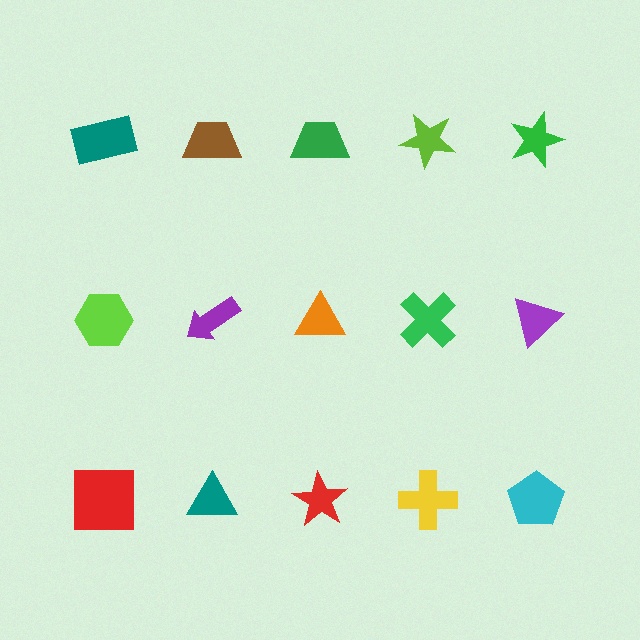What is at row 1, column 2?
A brown trapezoid.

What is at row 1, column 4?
A lime star.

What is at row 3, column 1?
A red square.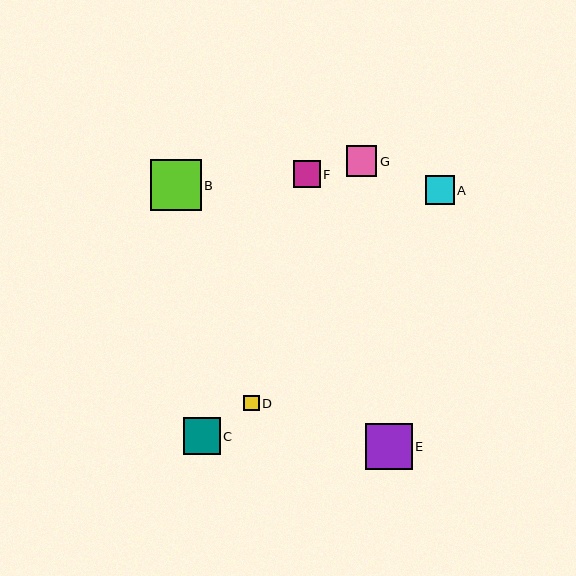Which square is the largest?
Square B is the largest with a size of approximately 51 pixels.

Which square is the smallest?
Square D is the smallest with a size of approximately 15 pixels.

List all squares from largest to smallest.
From largest to smallest: B, E, C, G, A, F, D.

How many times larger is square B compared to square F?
Square B is approximately 1.9 times the size of square F.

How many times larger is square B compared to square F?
Square B is approximately 1.9 times the size of square F.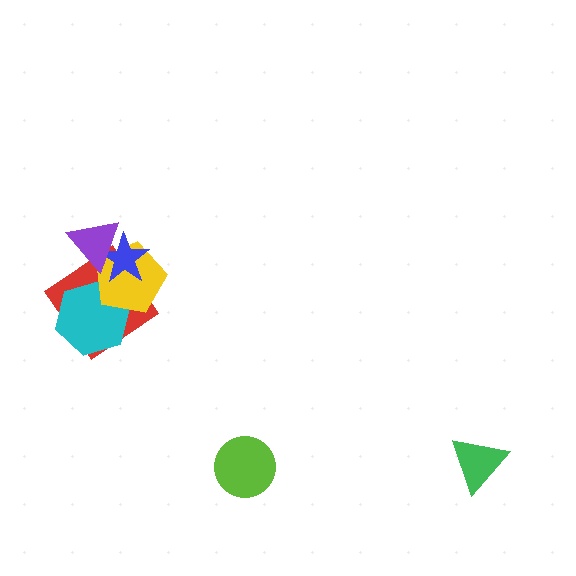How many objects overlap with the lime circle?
0 objects overlap with the lime circle.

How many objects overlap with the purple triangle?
3 objects overlap with the purple triangle.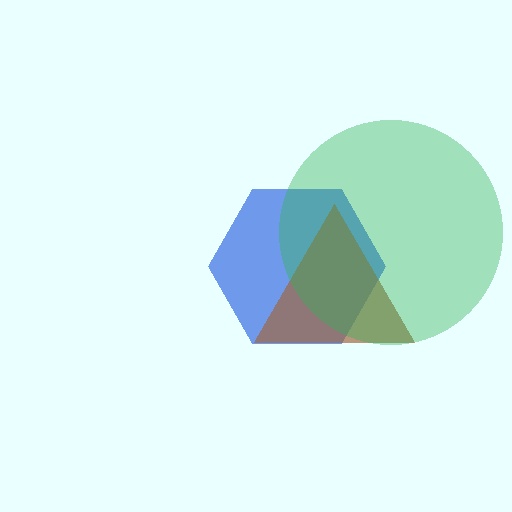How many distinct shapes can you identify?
There are 3 distinct shapes: a blue hexagon, a brown triangle, a green circle.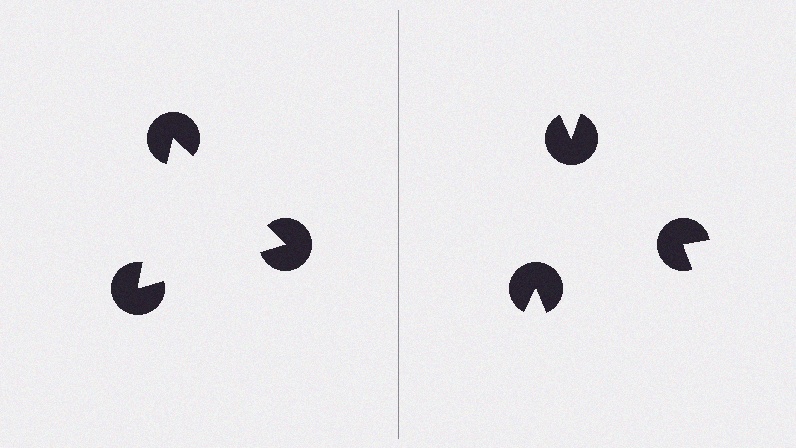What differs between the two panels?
The pac-man discs are positioned identically on both sides; only the wedge orientations differ. On the left they align to a triangle; on the right they are misaligned.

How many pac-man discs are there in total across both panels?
6 — 3 on each side.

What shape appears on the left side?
An illusory triangle.